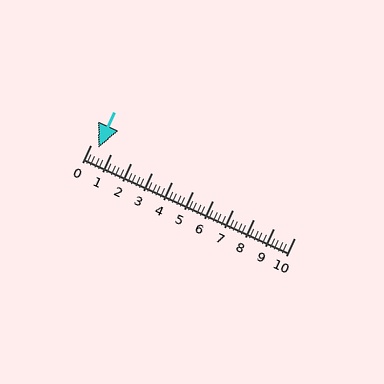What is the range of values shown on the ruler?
The ruler shows values from 0 to 10.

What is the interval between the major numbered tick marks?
The major tick marks are spaced 1 units apart.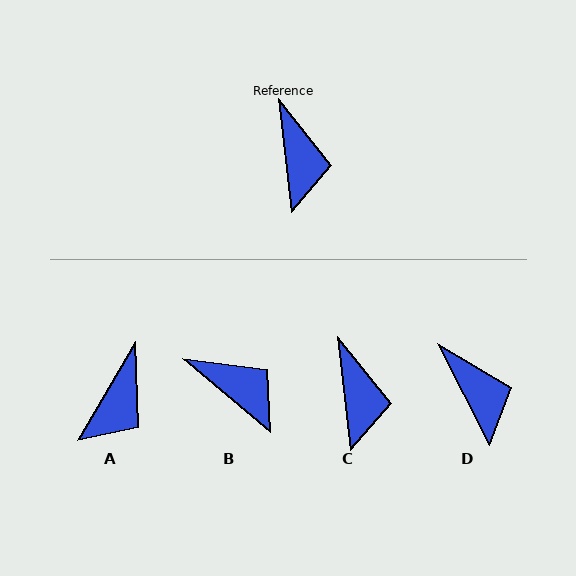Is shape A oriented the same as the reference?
No, it is off by about 37 degrees.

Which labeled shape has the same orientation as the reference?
C.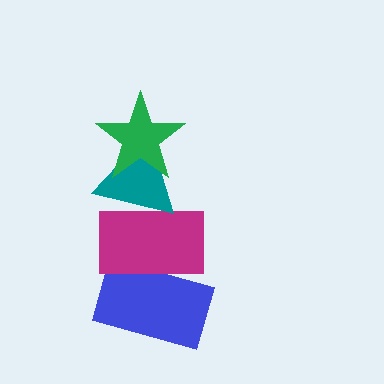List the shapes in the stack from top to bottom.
From top to bottom: the green star, the teal triangle, the magenta rectangle, the blue rectangle.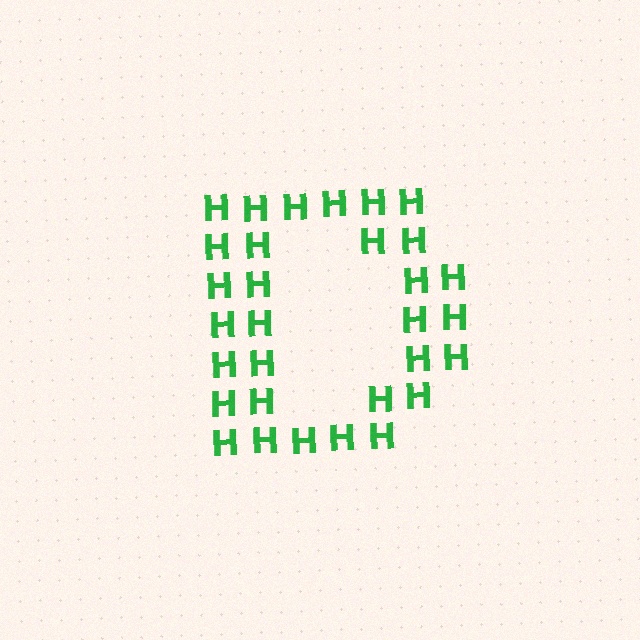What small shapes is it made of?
It is made of small letter H's.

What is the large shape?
The large shape is the letter D.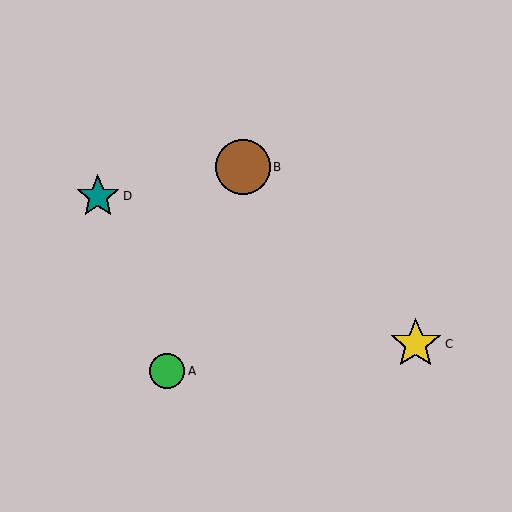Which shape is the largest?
The brown circle (labeled B) is the largest.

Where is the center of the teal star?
The center of the teal star is at (98, 196).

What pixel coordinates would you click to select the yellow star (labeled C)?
Click at (416, 344) to select the yellow star C.